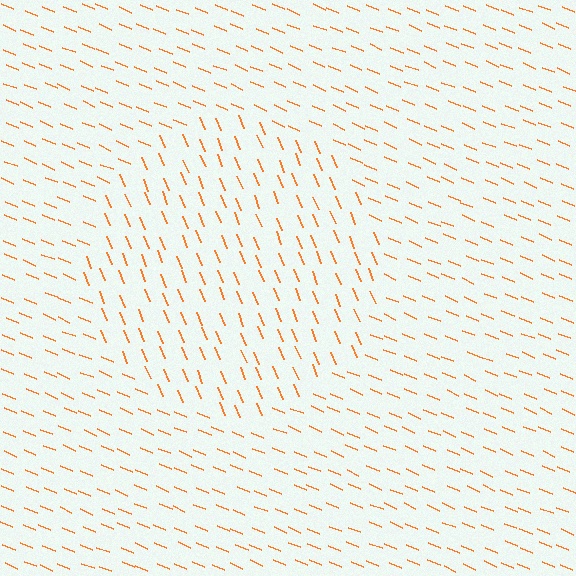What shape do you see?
I see a circle.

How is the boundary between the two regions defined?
The boundary is defined purely by a change in line orientation (approximately 45 degrees difference). All lines are the same color and thickness.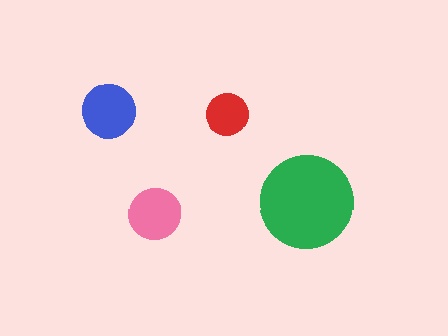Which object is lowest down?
The pink circle is bottommost.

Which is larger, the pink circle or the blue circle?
The blue one.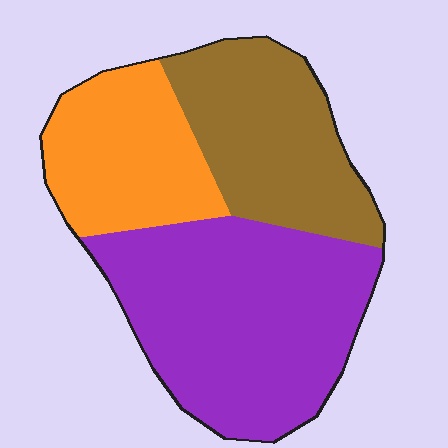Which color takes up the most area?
Purple, at roughly 45%.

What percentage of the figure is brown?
Brown takes up between a quarter and a half of the figure.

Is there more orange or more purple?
Purple.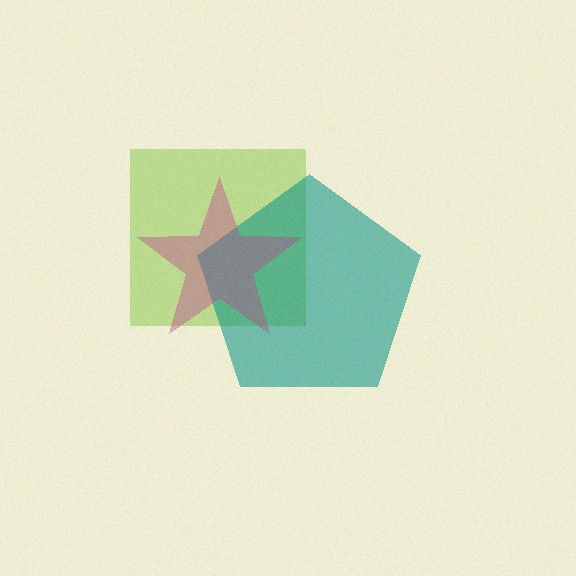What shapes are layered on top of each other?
The layered shapes are: a lime square, a teal pentagon, a magenta star.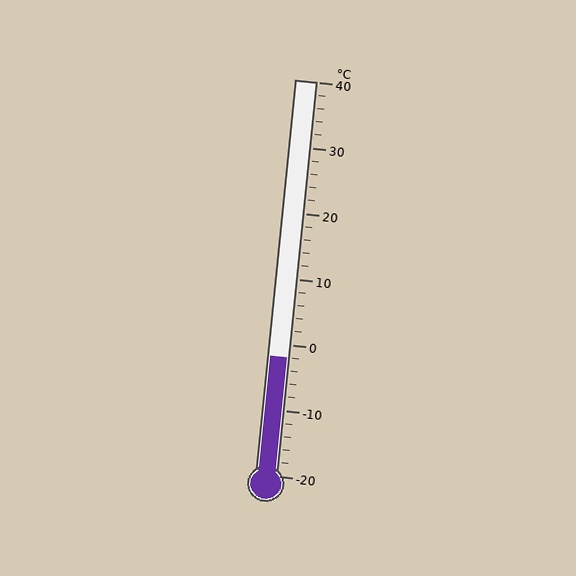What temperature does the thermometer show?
The thermometer shows approximately -2°C.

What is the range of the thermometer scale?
The thermometer scale ranges from -20°C to 40°C.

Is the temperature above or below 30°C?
The temperature is below 30°C.